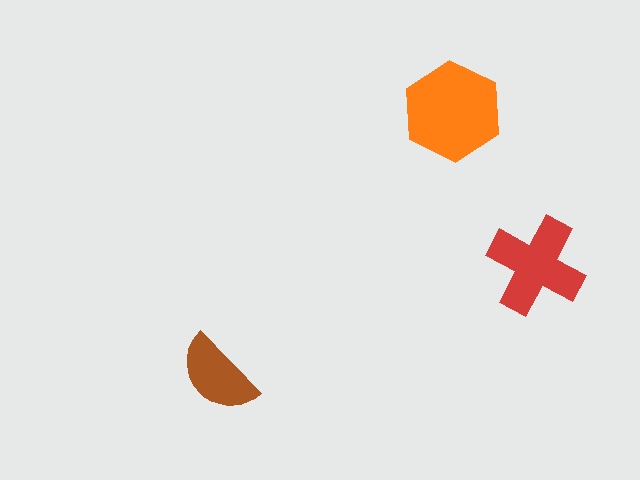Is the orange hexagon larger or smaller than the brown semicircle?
Larger.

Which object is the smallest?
The brown semicircle.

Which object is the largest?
The orange hexagon.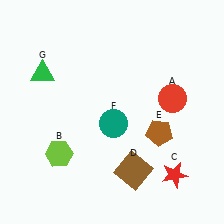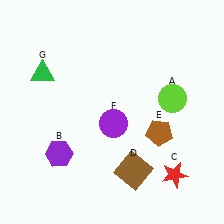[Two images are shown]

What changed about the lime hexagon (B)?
In Image 1, B is lime. In Image 2, it changed to purple.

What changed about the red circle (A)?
In Image 1, A is red. In Image 2, it changed to lime.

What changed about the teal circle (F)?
In Image 1, F is teal. In Image 2, it changed to purple.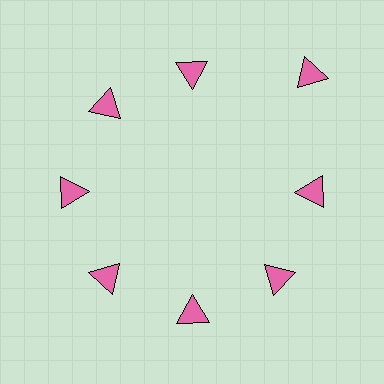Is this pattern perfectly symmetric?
No. The 8 pink triangles are arranged in a ring, but one element near the 2 o'clock position is pushed outward from the center, breaking the 8-fold rotational symmetry.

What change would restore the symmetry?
The symmetry would be restored by moving it inward, back onto the ring so that all 8 triangles sit at equal angles and equal distance from the center.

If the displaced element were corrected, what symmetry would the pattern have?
It would have 8-fold rotational symmetry — the pattern would map onto itself every 45 degrees.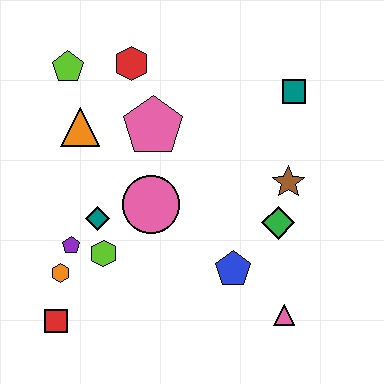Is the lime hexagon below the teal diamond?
Yes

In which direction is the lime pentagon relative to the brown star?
The lime pentagon is to the left of the brown star.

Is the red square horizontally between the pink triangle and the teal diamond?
No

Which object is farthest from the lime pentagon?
The pink triangle is farthest from the lime pentagon.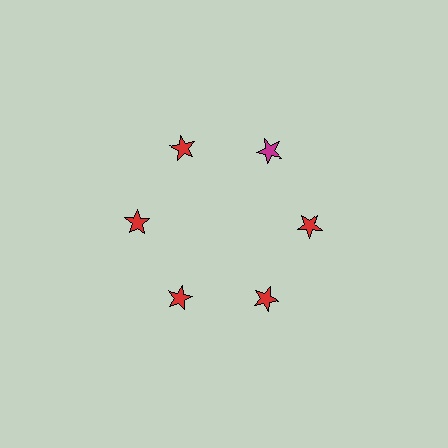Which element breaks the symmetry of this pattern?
The magenta star at roughly the 1 o'clock position breaks the symmetry. All other shapes are red stars.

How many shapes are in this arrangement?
There are 6 shapes arranged in a ring pattern.